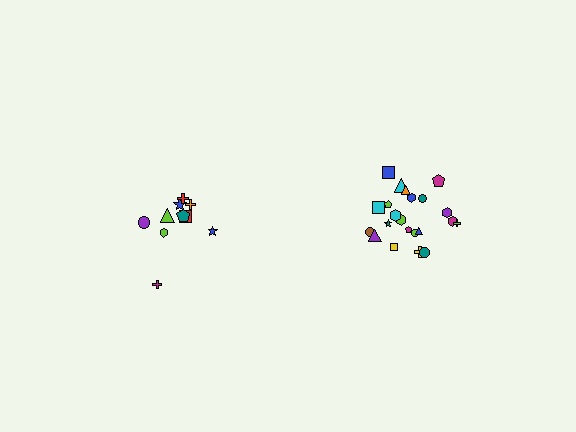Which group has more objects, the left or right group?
The right group.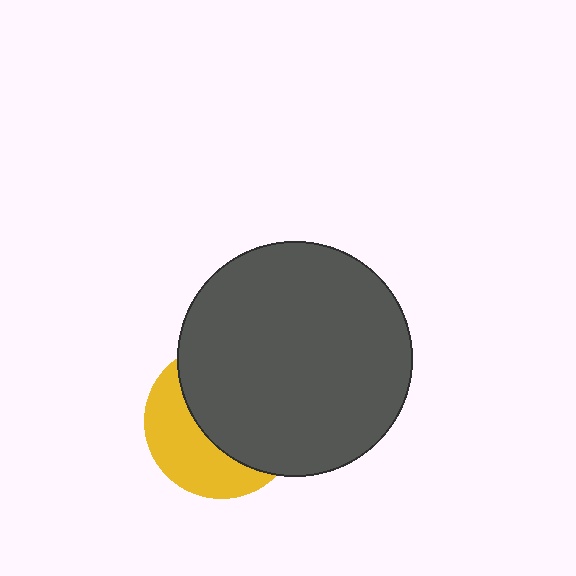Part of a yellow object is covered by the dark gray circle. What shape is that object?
It is a circle.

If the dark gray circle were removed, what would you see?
You would see the complete yellow circle.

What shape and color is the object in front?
The object in front is a dark gray circle.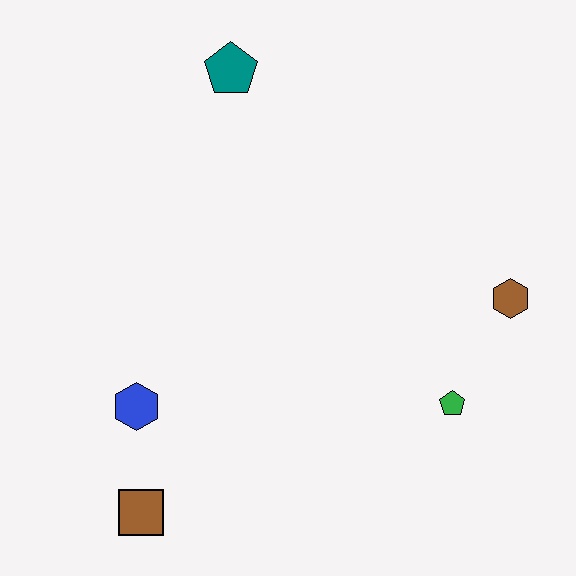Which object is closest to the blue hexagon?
The brown square is closest to the blue hexagon.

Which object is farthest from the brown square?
The teal pentagon is farthest from the brown square.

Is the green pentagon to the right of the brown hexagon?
No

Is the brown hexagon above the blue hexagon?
Yes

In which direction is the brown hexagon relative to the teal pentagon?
The brown hexagon is to the right of the teal pentagon.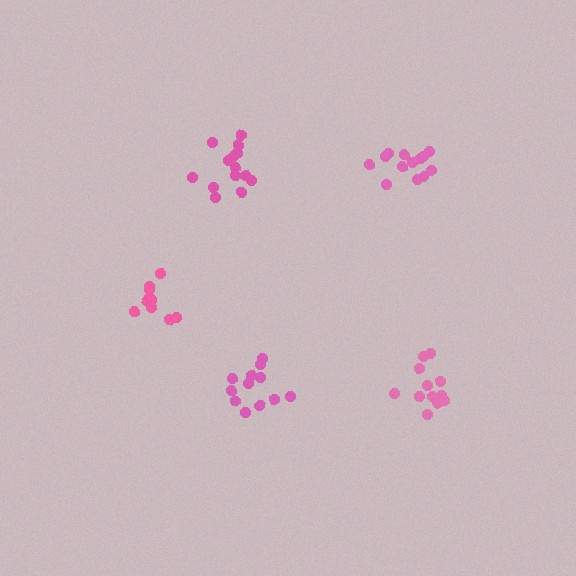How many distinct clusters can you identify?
There are 5 distinct clusters.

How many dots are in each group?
Group 1: 14 dots, Group 2: 12 dots, Group 3: 13 dots, Group 4: 11 dots, Group 5: 12 dots (62 total).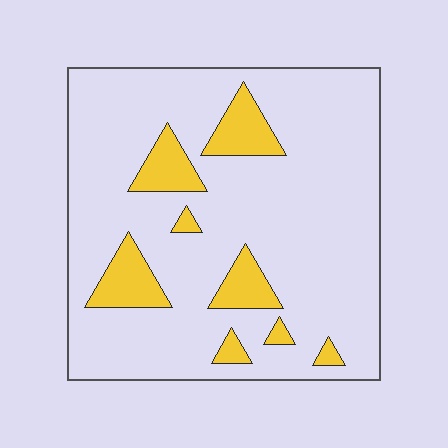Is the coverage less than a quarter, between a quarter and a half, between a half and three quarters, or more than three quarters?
Less than a quarter.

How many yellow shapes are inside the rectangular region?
8.